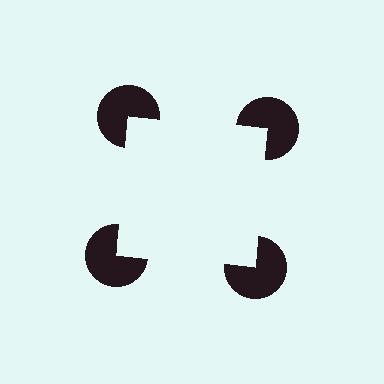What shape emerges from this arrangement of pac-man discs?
An illusory square — its edges are inferred from the aligned wedge cuts in the pac-man discs, not physically drawn.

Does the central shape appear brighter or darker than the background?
It typically appears slightly brighter than the background, even though no actual brightness change is drawn.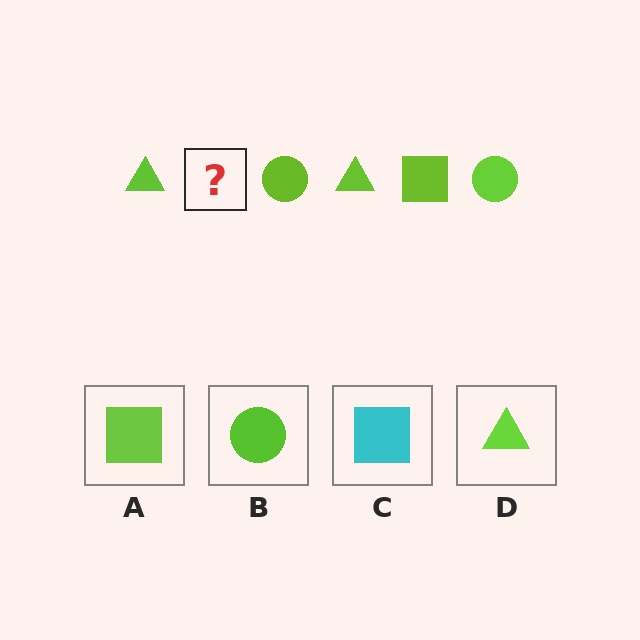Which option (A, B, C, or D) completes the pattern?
A.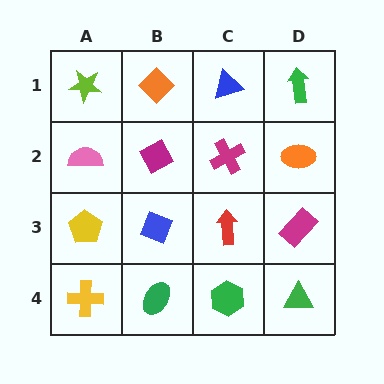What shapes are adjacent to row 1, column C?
A magenta cross (row 2, column C), an orange diamond (row 1, column B), a green arrow (row 1, column D).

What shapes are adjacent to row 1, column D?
An orange ellipse (row 2, column D), a blue triangle (row 1, column C).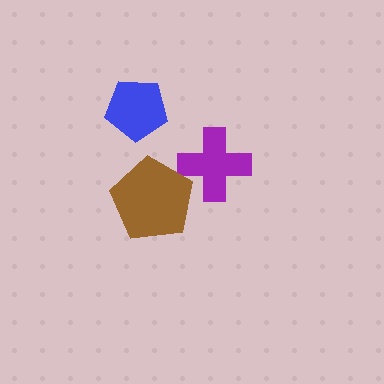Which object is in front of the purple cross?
The brown pentagon is in front of the purple cross.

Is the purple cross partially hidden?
Yes, it is partially covered by another shape.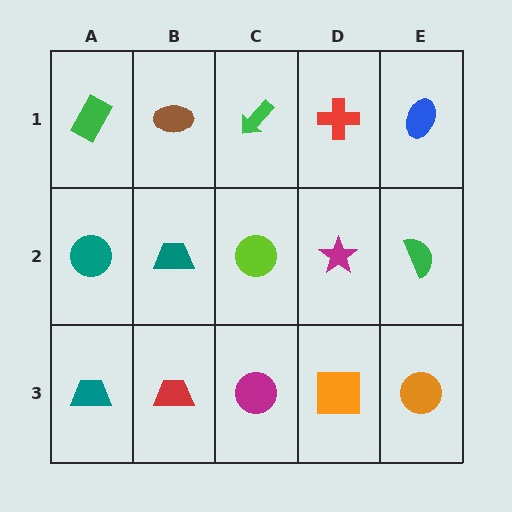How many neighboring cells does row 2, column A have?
3.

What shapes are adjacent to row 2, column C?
A green arrow (row 1, column C), a magenta circle (row 3, column C), a teal trapezoid (row 2, column B), a magenta star (row 2, column D).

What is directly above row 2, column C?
A green arrow.